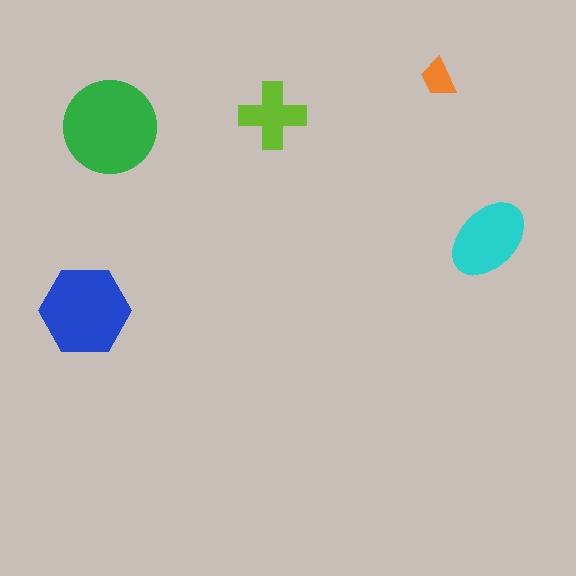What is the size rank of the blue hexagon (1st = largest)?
2nd.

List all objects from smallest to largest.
The orange trapezoid, the lime cross, the cyan ellipse, the blue hexagon, the green circle.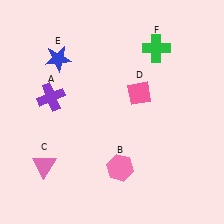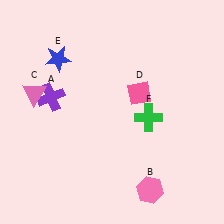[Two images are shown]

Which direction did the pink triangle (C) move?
The pink triangle (C) moved up.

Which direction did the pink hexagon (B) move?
The pink hexagon (B) moved right.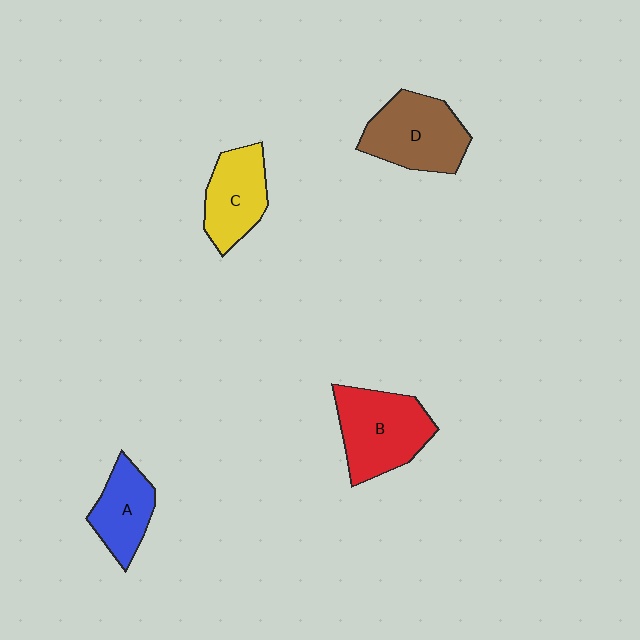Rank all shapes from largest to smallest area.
From largest to smallest: B (red), D (brown), C (yellow), A (blue).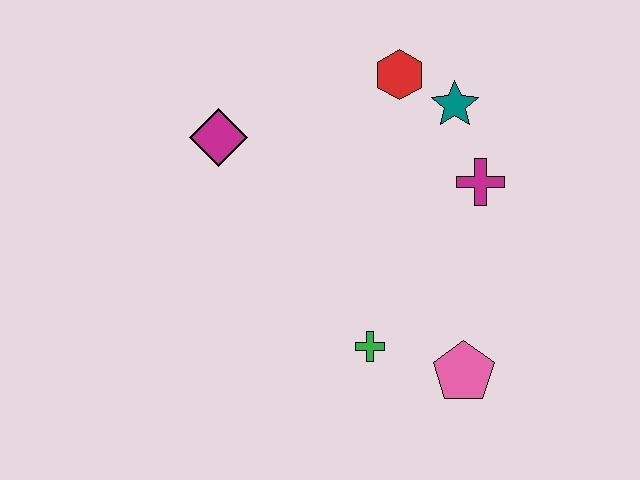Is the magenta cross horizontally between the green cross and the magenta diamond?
No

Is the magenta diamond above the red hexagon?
No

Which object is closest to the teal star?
The red hexagon is closest to the teal star.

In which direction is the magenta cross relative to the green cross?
The magenta cross is above the green cross.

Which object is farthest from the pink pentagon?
The magenta diamond is farthest from the pink pentagon.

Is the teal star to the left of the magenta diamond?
No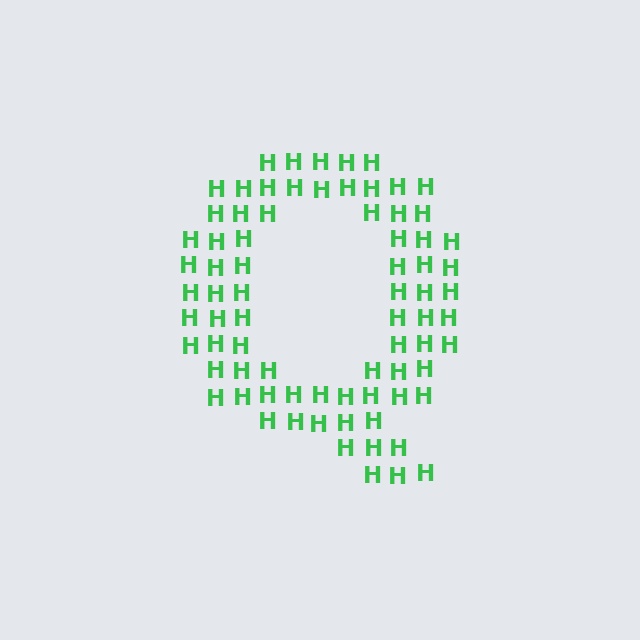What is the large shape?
The large shape is the letter Q.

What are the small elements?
The small elements are letter H's.